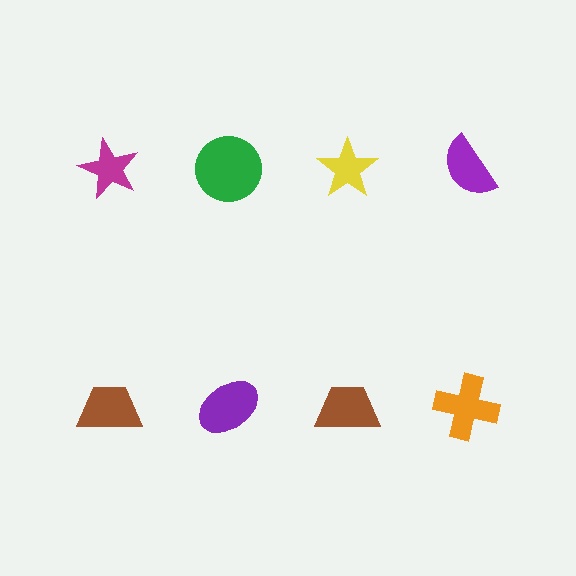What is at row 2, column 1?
A brown trapezoid.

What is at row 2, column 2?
A purple ellipse.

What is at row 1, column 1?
A magenta star.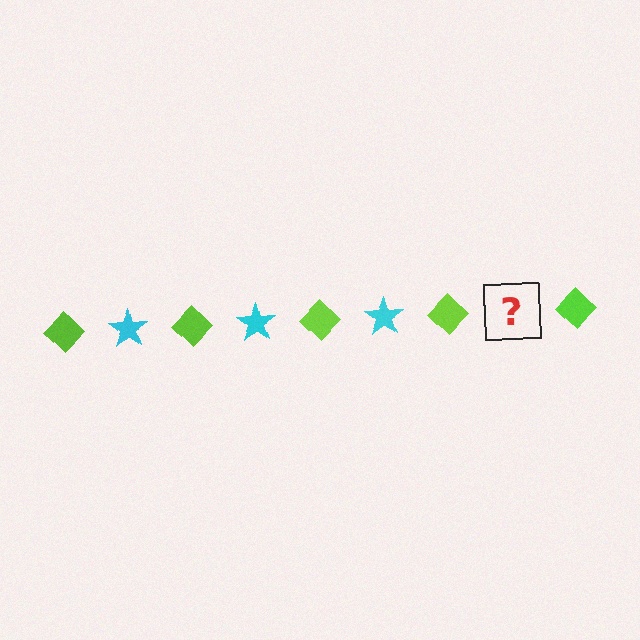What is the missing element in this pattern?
The missing element is a cyan star.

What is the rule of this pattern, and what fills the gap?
The rule is that the pattern alternates between lime diamond and cyan star. The gap should be filled with a cyan star.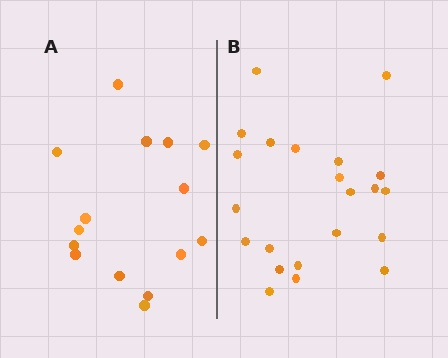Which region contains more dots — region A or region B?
Region B (the right region) has more dots.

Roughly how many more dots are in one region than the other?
Region B has roughly 8 or so more dots than region A.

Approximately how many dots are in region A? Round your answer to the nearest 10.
About 20 dots. (The exact count is 15, which rounds to 20.)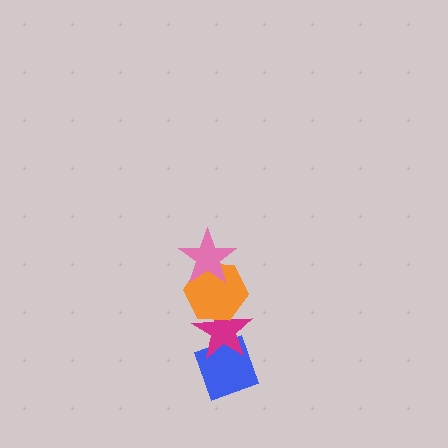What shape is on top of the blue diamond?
The magenta star is on top of the blue diamond.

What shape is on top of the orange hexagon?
The pink star is on top of the orange hexagon.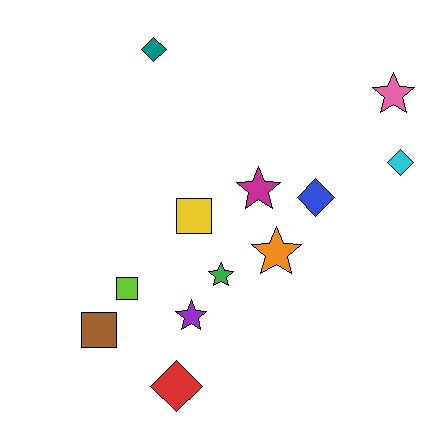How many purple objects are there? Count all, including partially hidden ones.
There is 1 purple object.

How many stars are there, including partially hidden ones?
There are 5 stars.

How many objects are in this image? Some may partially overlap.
There are 12 objects.